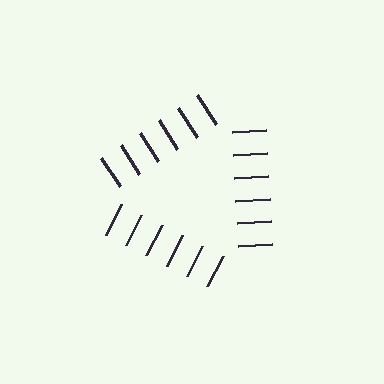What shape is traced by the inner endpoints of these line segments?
An illusory triangle — the line segments terminate on its edges but no continuous stroke is drawn.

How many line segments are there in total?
18 — 6 along each of the 3 edges.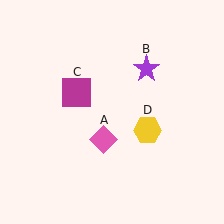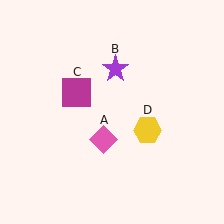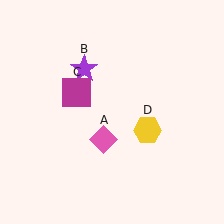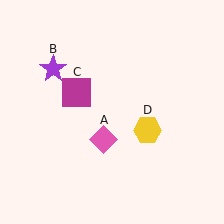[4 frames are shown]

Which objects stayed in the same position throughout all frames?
Pink diamond (object A) and magenta square (object C) and yellow hexagon (object D) remained stationary.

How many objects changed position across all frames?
1 object changed position: purple star (object B).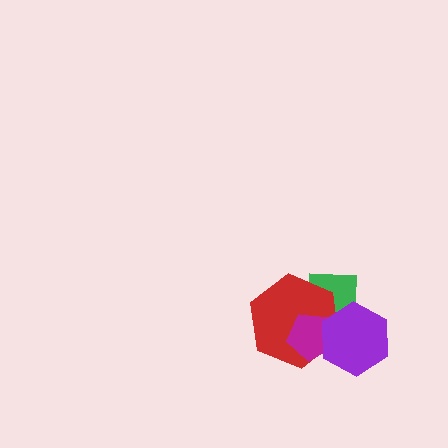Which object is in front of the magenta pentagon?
The purple hexagon is in front of the magenta pentagon.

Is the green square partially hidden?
Yes, it is partially covered by another shape.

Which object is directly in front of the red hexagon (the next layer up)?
The magenta pentagon is directly in front of the red hexagon.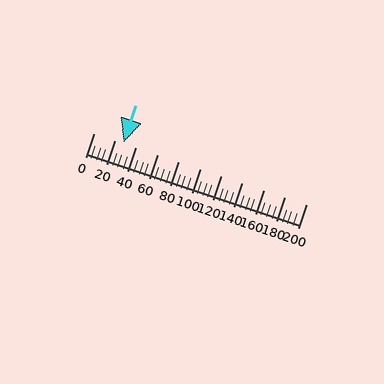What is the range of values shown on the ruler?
The ruler shows values from 0 to 200.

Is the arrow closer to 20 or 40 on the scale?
The arrow is closer to 20.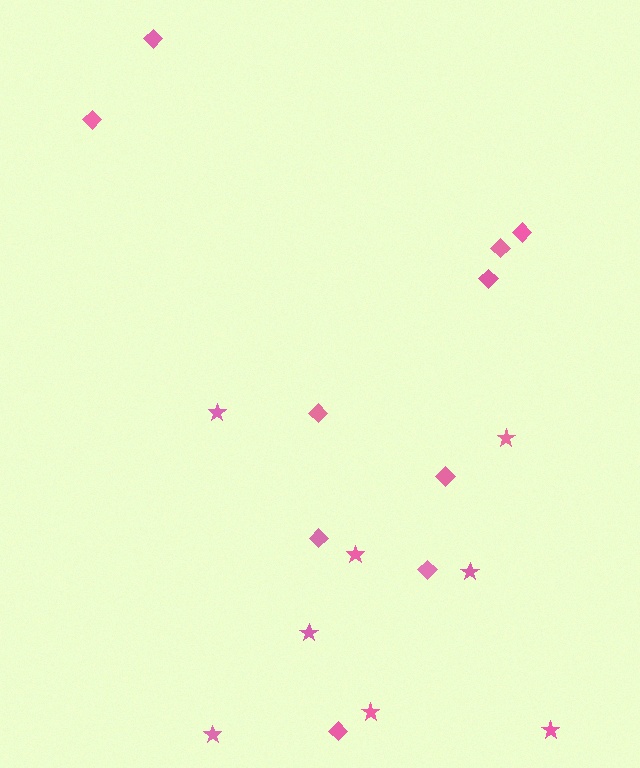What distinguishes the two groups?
There are 2 groups: one group of stars (8) and one group of diamonds (10).